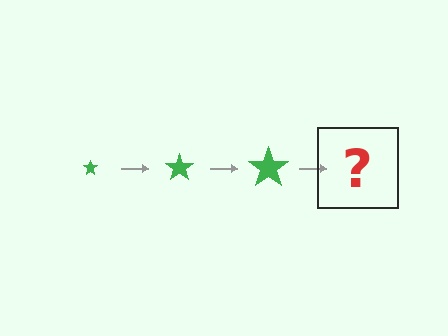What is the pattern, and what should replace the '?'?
The pattern is that the star gets progressively larger each step. The '?' should be a green star, larger than the previous one.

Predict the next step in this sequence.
The next step is a green star, larger than the previous one.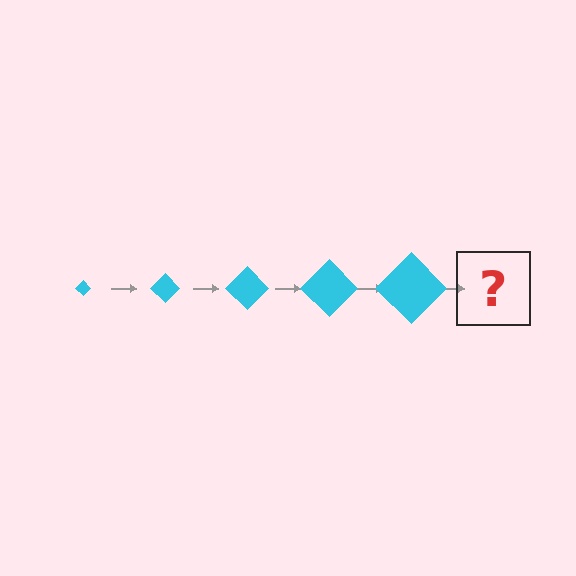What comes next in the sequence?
The next element should be a cyan diamond, larger than the previous one.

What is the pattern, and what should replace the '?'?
The pattern is that the diamond gets progressively larger each step. The '?' should be a cyan diamond, larger than the previous one.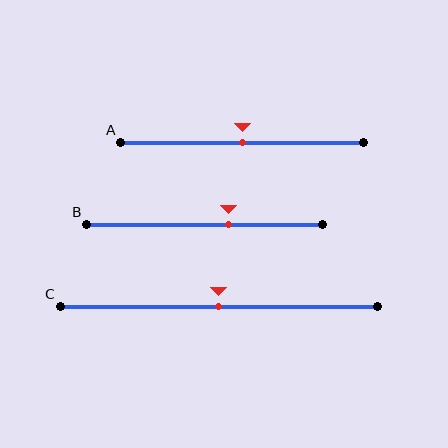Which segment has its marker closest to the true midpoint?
Segment A has its marker closest to the true midpoint.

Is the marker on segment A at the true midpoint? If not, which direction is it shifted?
Yes, the marker on segment A is at the true midpoint.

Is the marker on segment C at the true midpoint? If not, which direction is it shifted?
Yes, the marker on segment C is at the true midpoint.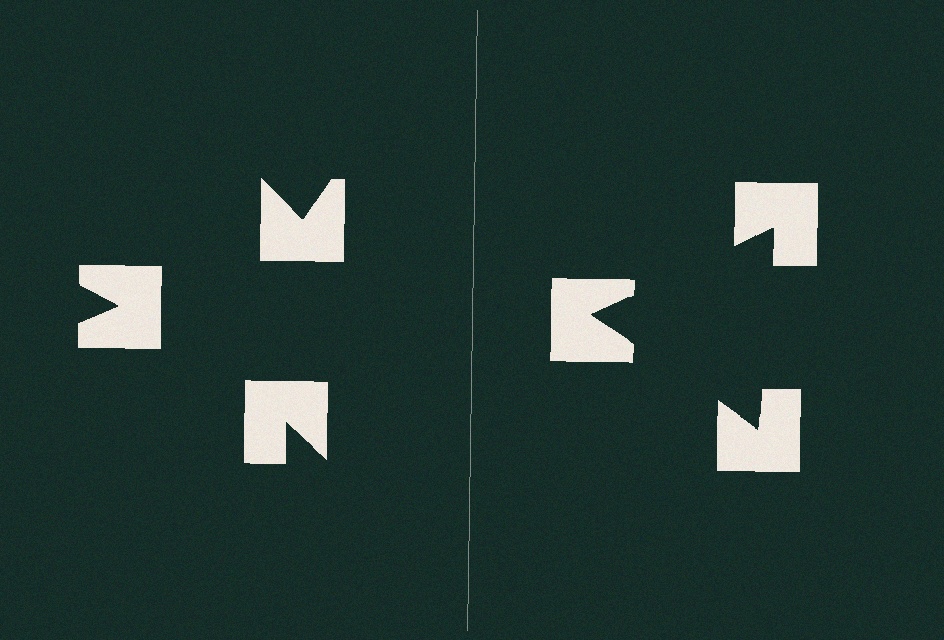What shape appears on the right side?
An illusory triangle.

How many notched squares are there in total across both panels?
6 — 3 on each side.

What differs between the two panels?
The notched squares are positioned identically on both sides; only the wedge orientations differ. On the right they align to a triangle; on the left they are misaligned.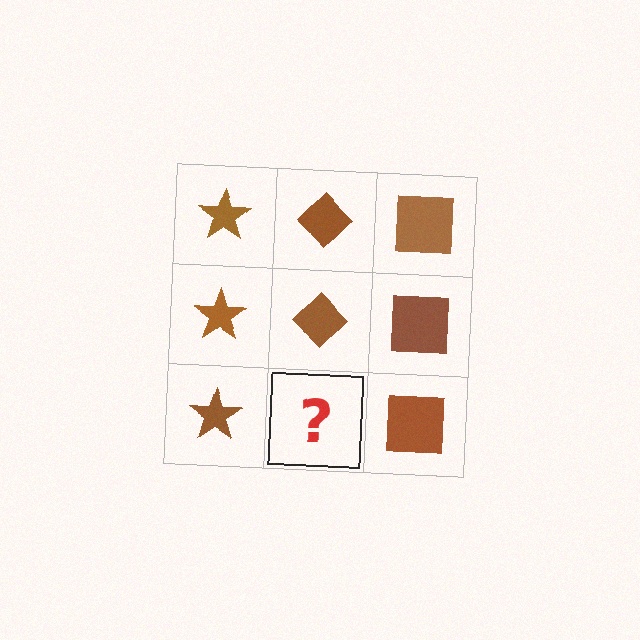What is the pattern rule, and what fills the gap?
The rule is that each column has a consistent shape. The gap should be filled with a brown diamond.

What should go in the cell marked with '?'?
The missing cell should contain a brown diamond.